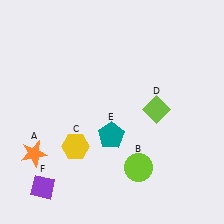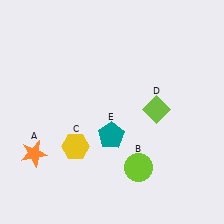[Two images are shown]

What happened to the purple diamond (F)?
The purple diamond (F) was removed in Image 2. It was in the bottom-left area of Image 1.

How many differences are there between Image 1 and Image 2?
There is 1 difference between the two images.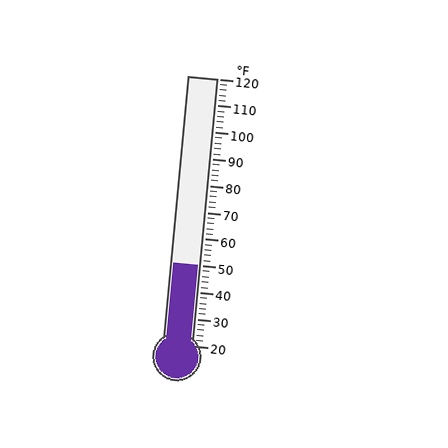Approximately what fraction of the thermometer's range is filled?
The thermometer is filled to approximately 30% of its range.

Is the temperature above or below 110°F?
The temperature is below 110°F.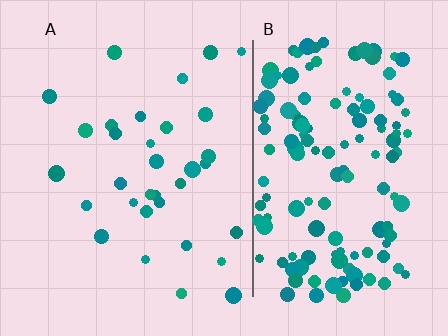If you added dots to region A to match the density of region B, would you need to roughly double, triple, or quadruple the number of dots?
Approximately quadruple.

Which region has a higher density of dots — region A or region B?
B (the right).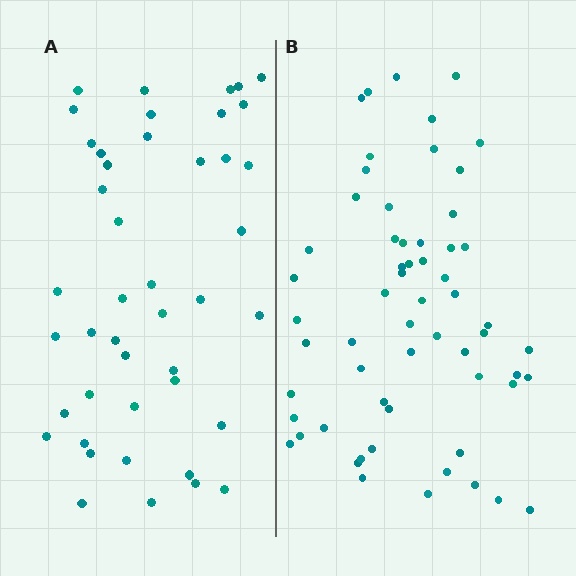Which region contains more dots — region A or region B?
Region B (the right region) has more dots.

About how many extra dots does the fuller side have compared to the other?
Region B has approximately 15 more dots than region A.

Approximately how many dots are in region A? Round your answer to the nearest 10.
About 40 dots. (The exact count is 44, which rounds to 40.)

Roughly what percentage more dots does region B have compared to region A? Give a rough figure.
About 35% more.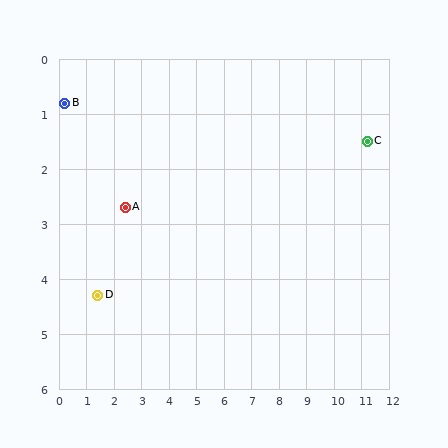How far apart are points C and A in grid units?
Points C and A are about 8.9 grid units apart.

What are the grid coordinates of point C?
Point C is at approximately (11.2, 1.5).